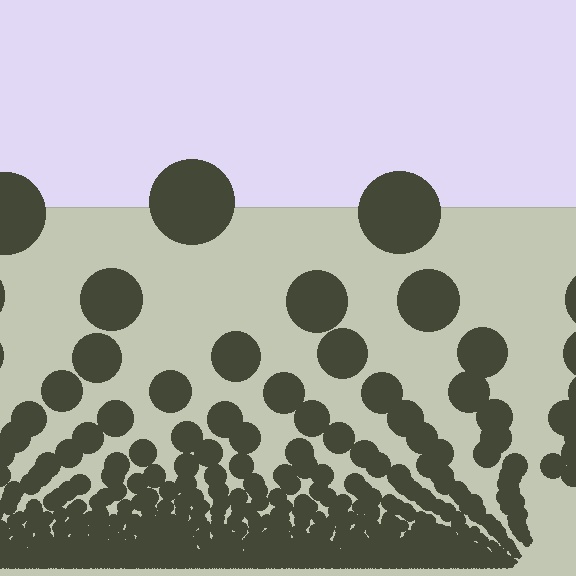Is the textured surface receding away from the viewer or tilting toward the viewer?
The surface appears to tilt toward the viewer. Texture elements get larger and sparser toward the top.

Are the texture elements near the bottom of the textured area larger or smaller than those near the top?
Smaller. The gradient is inverted — elements near the bottom are smaller and denser.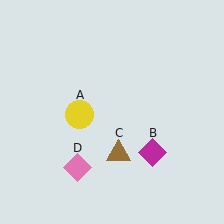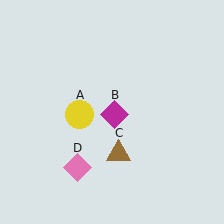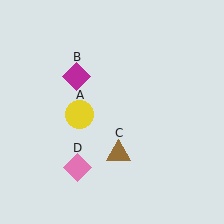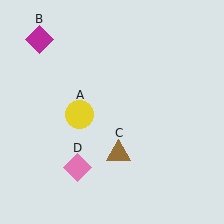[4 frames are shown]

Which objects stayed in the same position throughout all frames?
Yellow circle (object A) and brown triangle (object C) and pink diamond (object D) remained stationary.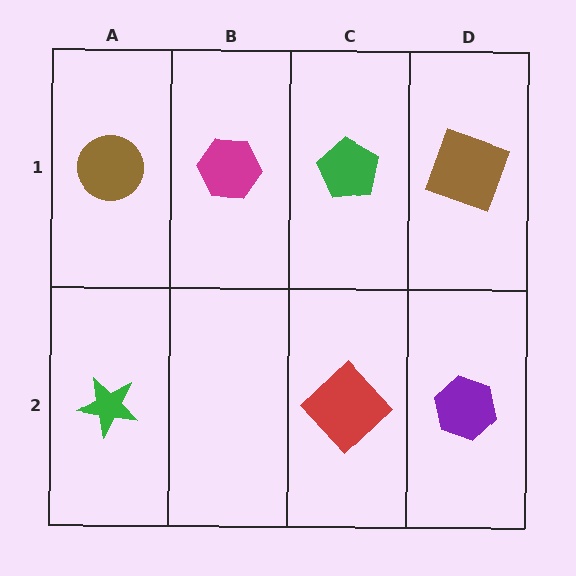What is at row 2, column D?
A purple hexagon.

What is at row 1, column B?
A magenta hexagon.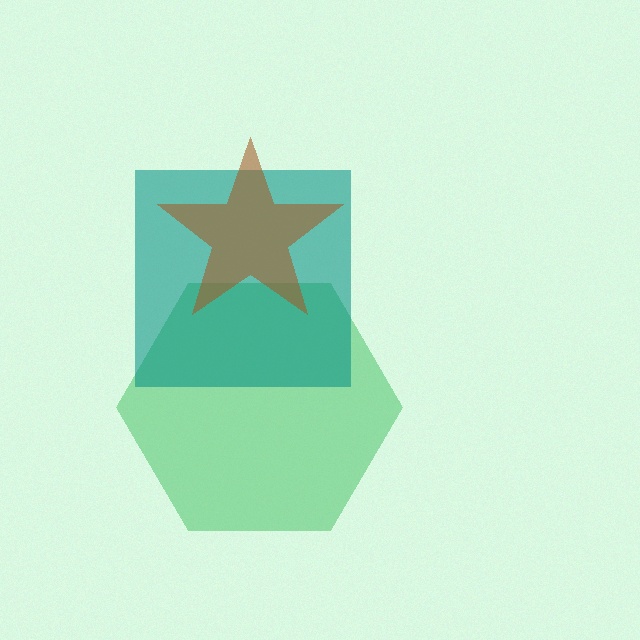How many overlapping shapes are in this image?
There are 3 overlapping shapes in the image.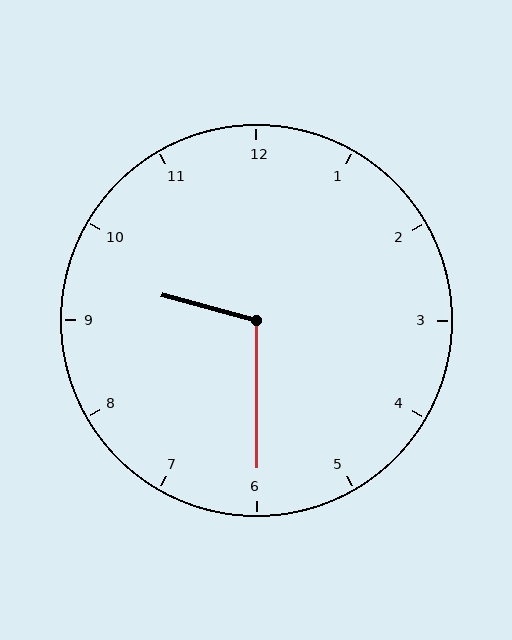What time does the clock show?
9:30.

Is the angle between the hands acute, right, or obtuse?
It is obtuse.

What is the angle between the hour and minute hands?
Approximately 105 degrees.